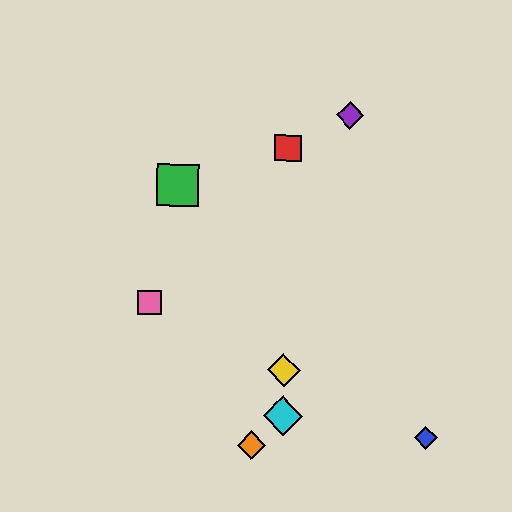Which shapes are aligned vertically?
The red square, the yellow diamond, the cyan diamond are aligned vertically.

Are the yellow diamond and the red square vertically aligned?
Yes, both are at x≈284.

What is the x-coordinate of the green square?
The green square is at x≈178.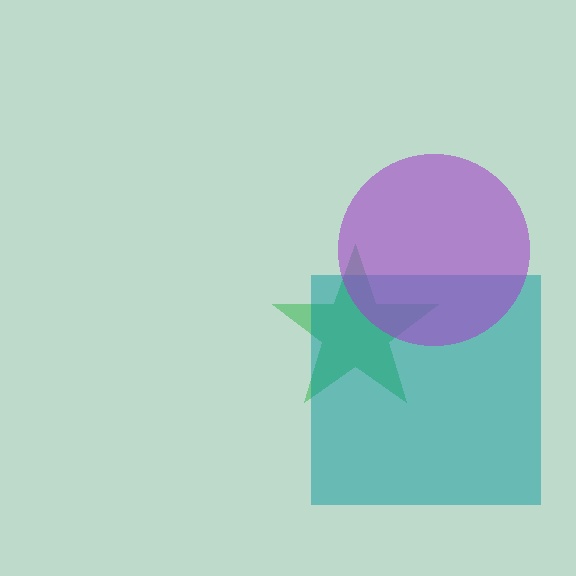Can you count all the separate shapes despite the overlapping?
Yes, there are 3 separate shapes.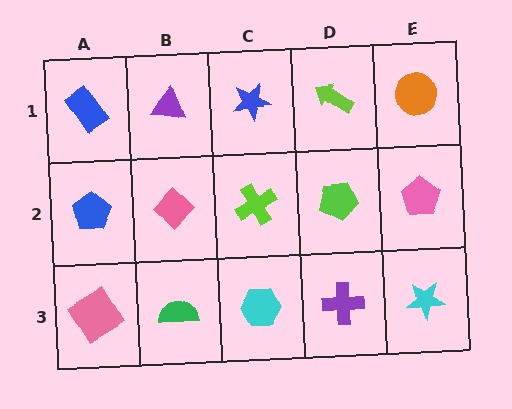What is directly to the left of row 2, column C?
A pink diamond.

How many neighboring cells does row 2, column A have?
3.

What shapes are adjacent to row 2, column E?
An orange circle (row 1, column E), a cyan star (row 3, column E), a lime pentagon (row 2, column D).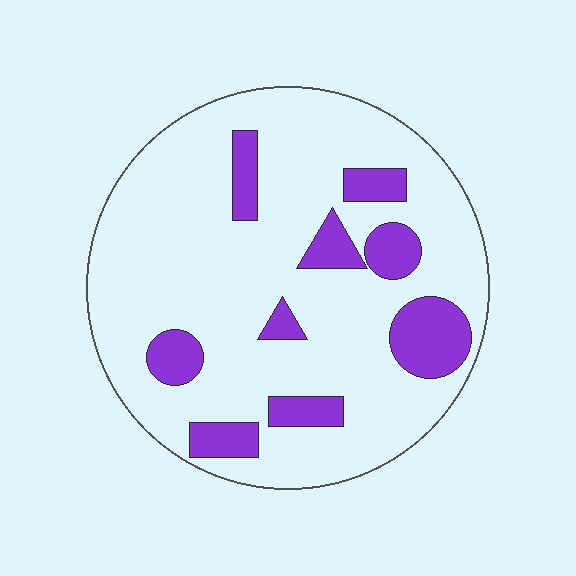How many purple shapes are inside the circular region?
9.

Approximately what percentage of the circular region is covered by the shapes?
Approximately 20%.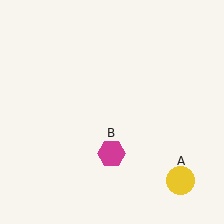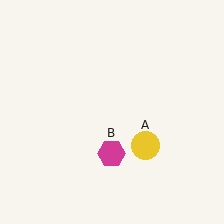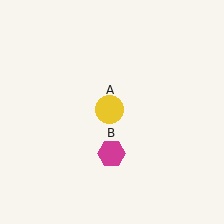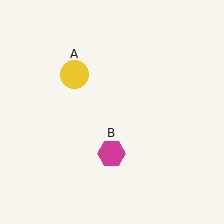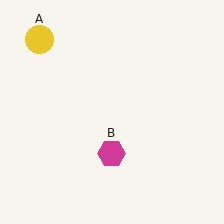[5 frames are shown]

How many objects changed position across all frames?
1 object changed position: yellow circle (object A).